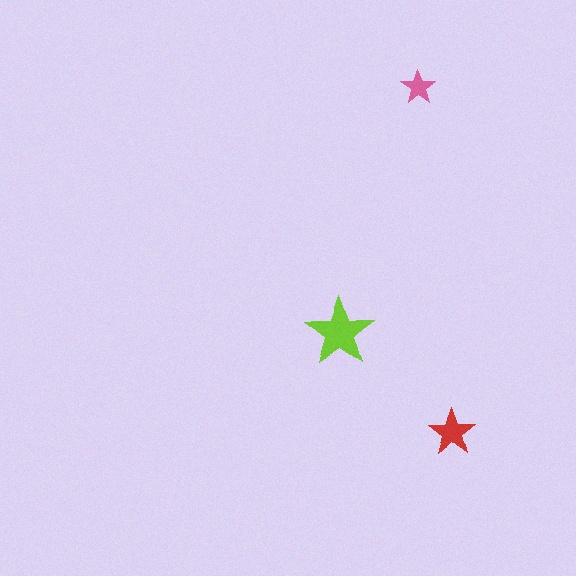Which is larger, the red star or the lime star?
The lime one.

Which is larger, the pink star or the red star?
The red one.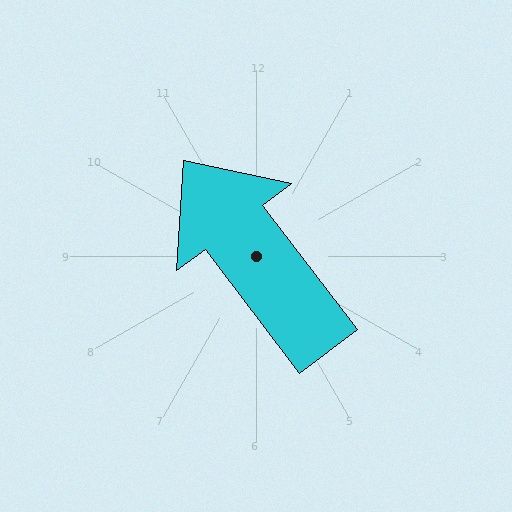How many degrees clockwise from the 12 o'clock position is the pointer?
Approximately 323 degrees.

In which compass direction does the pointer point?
Northwest.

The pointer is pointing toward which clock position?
Roughly 11 o'clock.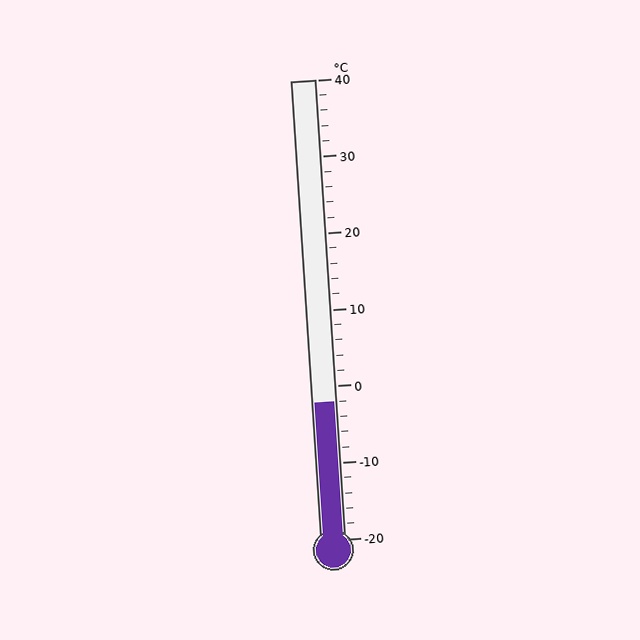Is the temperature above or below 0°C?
The temperature is below 0°C.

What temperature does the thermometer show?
The thermometer shows approximately -2°C.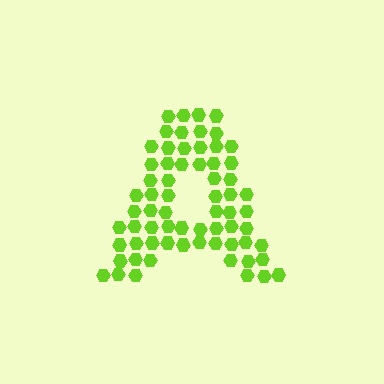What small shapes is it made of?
It is made of small hexagons.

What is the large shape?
The large shape is the letter A.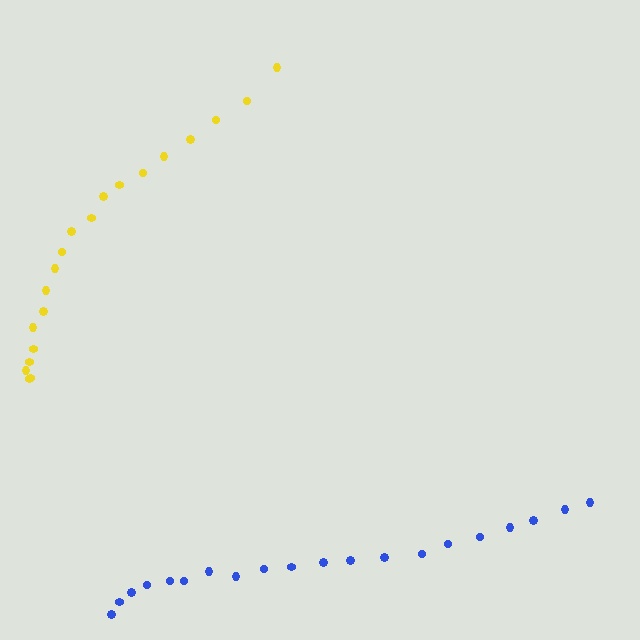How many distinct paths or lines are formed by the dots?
There are 2 distinct paths.